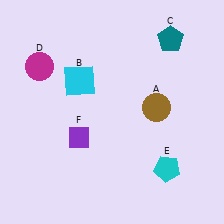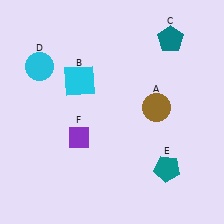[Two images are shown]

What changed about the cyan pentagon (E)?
In Image 1, E is cyan. In Image 2, it changed to teal.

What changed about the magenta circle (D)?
In Image 1, D is magenta. In Image 2, it changed to cyan.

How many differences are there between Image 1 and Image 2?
There are 2 differences between the two images.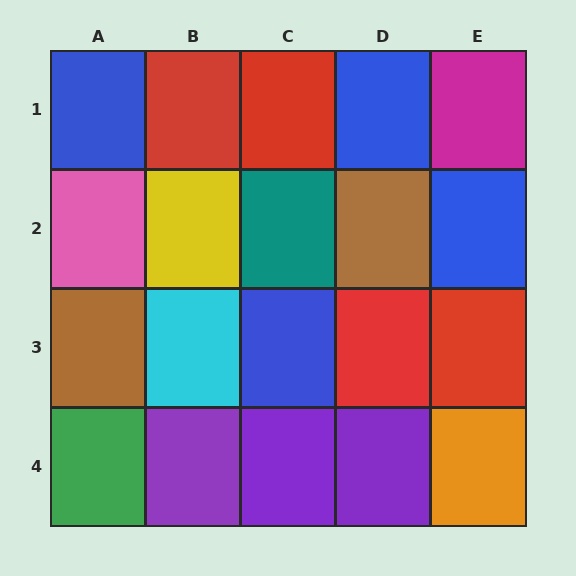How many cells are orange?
1 cell is orange.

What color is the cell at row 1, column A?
Blue.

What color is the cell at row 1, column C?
Red.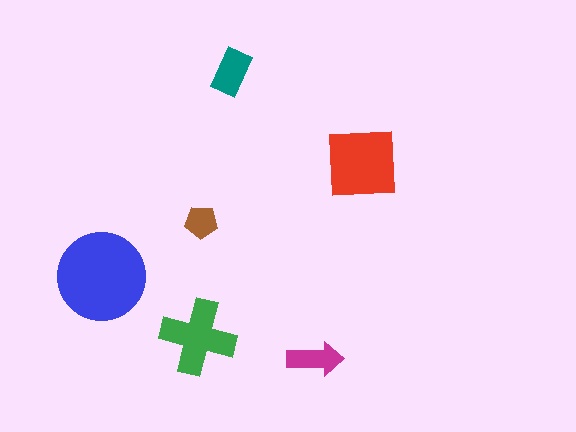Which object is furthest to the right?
The red square is rightmost.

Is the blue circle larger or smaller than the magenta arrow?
Larger.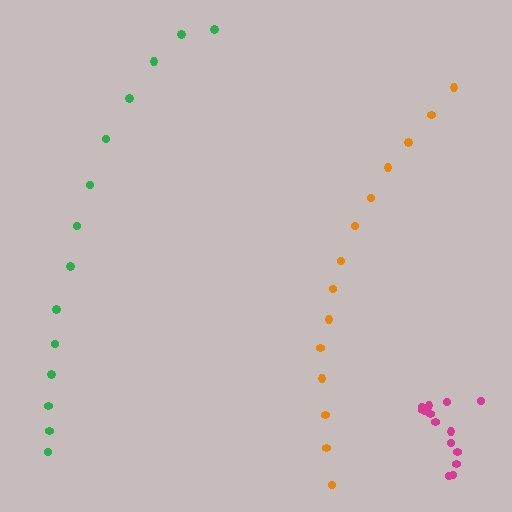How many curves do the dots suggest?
There are 3 distinct paths.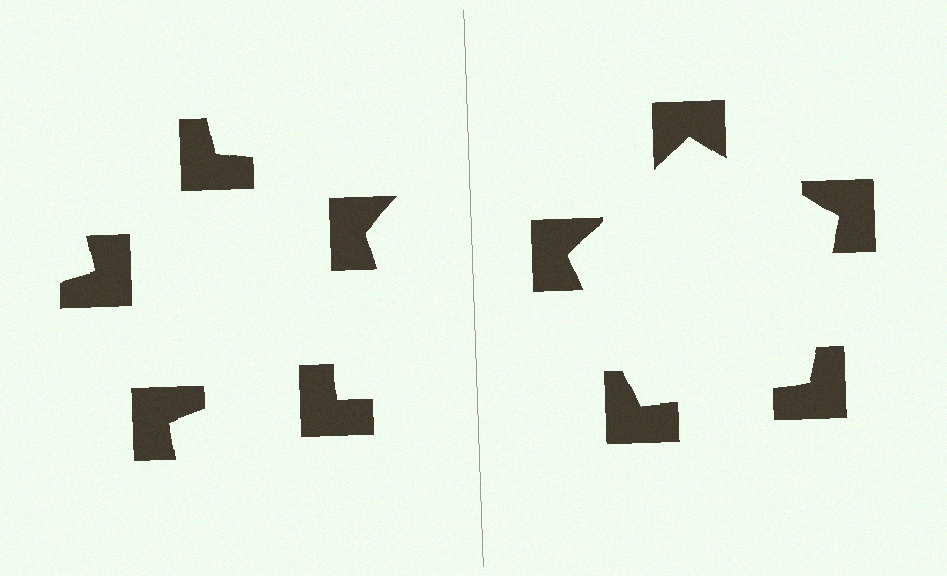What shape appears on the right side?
An illusory pentagon.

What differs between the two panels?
The notched squares are positioned identically on both sides; only the wedge orientations differ. On the right they align to a pentagon; on the left they are misaligned.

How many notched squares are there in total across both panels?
10 — 5 on each side.